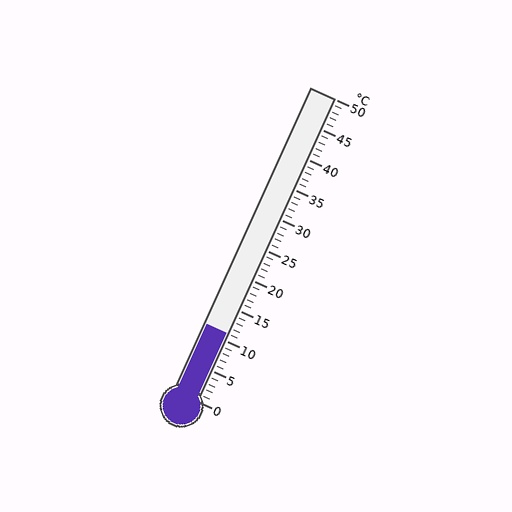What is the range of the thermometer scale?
The thermometer scale ranges from 0°C to 50°C.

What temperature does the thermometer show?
The thermometer shows approximately 11°C.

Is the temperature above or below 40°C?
The temperature is below 40°C.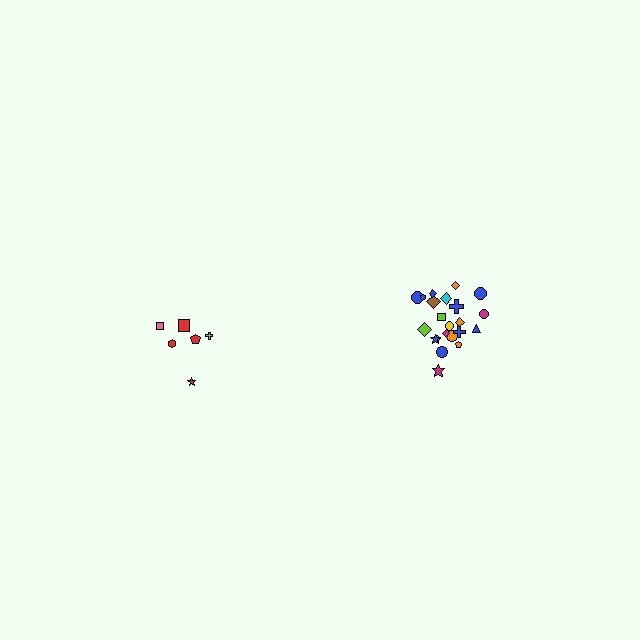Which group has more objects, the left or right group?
The right group.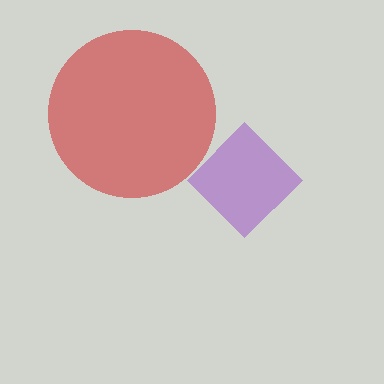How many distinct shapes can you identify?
There are 2 distinct shapes: a purple diamond, a red circle.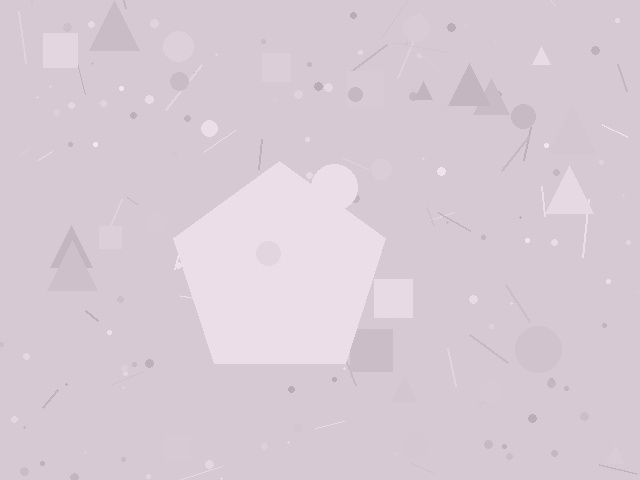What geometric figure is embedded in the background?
A pentagon is embedded in the background.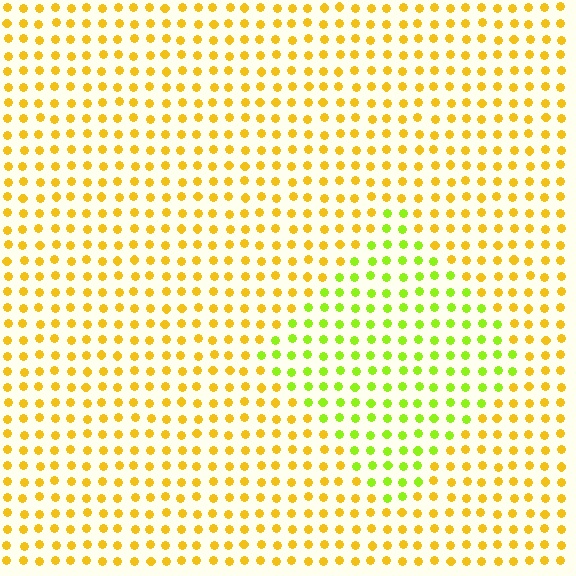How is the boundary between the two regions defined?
The boundary is defined purely by a slight shift in hue (about 41 degrees). Spacing, size, and orientation are identical on both sides.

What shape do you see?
I see a diamond.